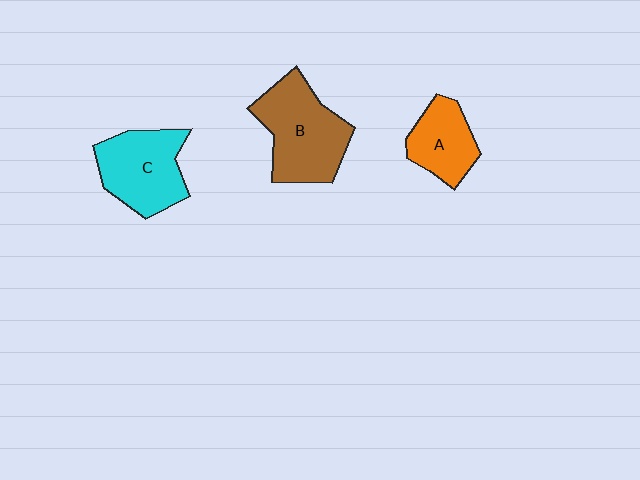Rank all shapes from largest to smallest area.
From largest to smallest: B (brown), C (cyan), A (orange).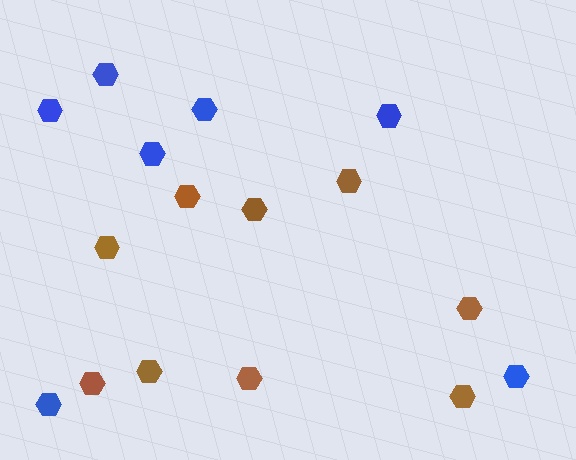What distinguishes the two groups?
There are 2 groups: one group of brown hexagons (9) and one group of blue hexagons (7).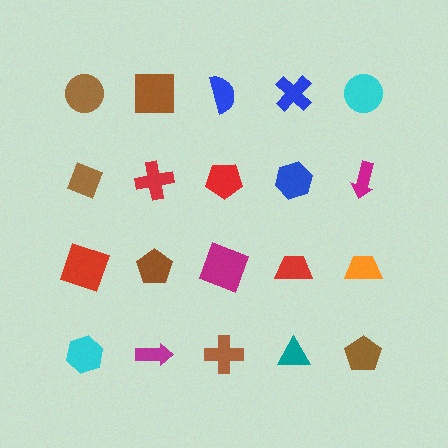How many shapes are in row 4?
5 shapes.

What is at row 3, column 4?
A red trapezoid.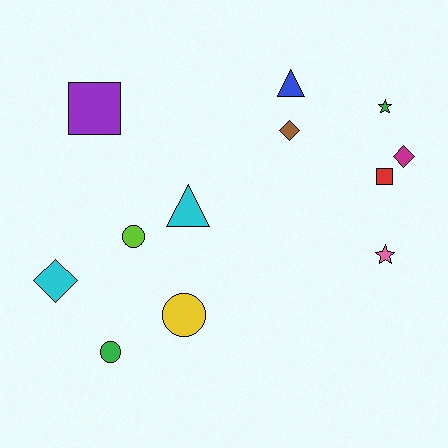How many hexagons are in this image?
There are no hexagons.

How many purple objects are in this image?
There is 1 purple object.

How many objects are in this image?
There are 12 objects.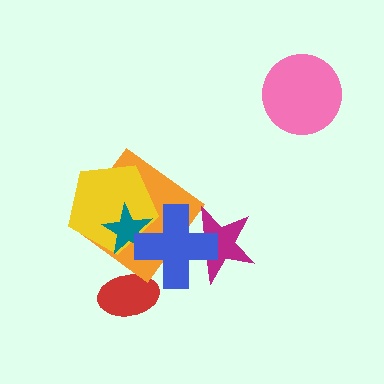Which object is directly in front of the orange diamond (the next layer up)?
The yellow pentagon is directly in front of the orange diamond.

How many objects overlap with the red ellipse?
0 objects overlap with the red ellipse.